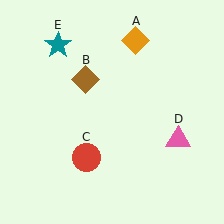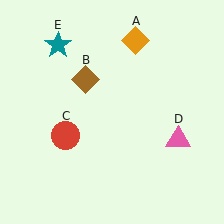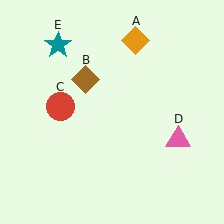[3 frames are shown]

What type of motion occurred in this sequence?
The red circle (object C) rotated clockwise around the center of the scene.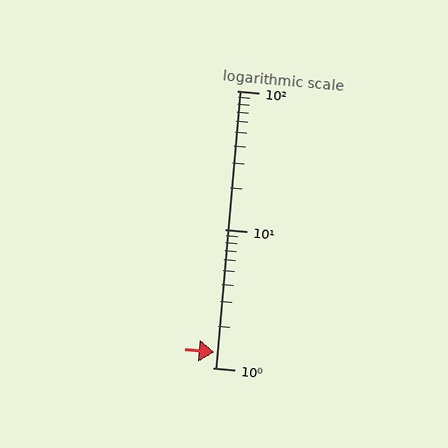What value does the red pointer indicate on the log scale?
The pointer indicates approximately 1.3.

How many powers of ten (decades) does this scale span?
The scale spans 2 decades, from 1 to 100.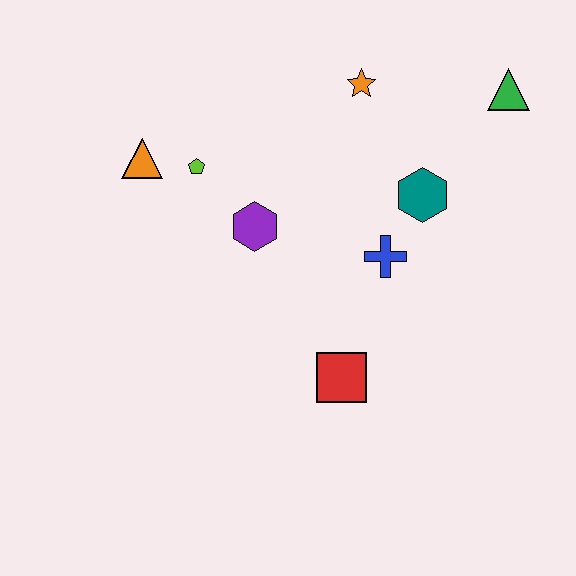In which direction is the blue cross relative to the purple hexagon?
The blue cross is to the right of the purple hexagon.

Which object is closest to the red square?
The blue cross is closest to the red square.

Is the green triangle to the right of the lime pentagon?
Yes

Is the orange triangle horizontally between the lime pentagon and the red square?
No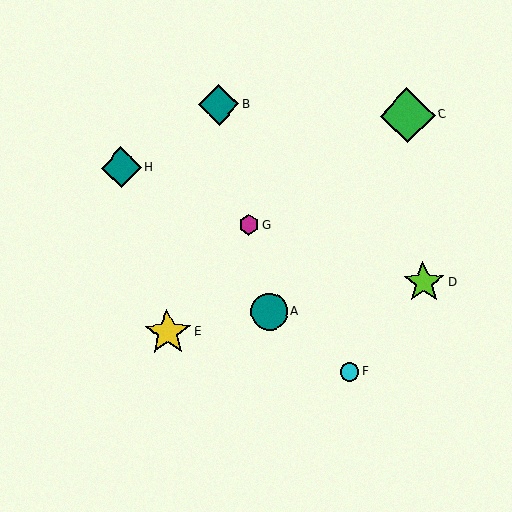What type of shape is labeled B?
Shape B is a teal diamond.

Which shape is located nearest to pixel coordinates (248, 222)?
The magenta hexagon (labeled G) at (249, 225) is nearest to that location.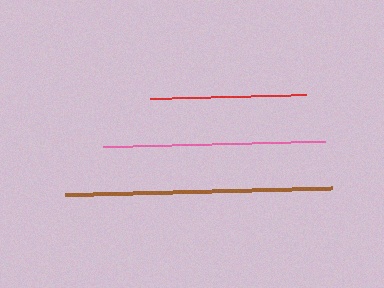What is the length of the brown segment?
The brown segment is approximately 267 pixels long.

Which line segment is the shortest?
The red line is the shortest at approximately 156 pixels.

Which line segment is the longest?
The brown line is the longest at approximately 267 pixels.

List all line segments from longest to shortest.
From longest to shortest: brown, pink, red.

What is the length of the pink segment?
The pink segment is approximately 223 pixels long.